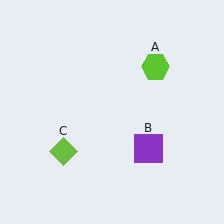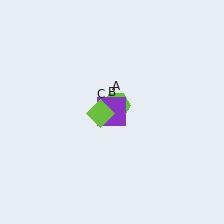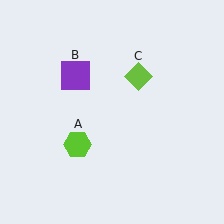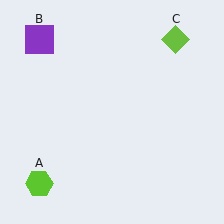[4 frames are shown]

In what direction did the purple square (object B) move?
The purple square (object B) moved up and to the left.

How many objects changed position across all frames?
3 objects changed position: lime hexagon (object A), purple square (object B), lime diamond (object C).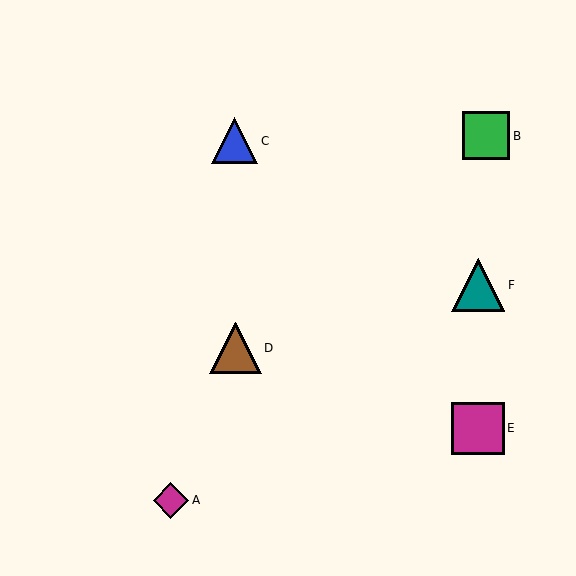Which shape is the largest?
The teal triangle (labeled F) is the largest.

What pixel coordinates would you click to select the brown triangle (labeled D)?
Click at (235, 348) to select the brown triangle D.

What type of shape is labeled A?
Shape A is a magenta diamond.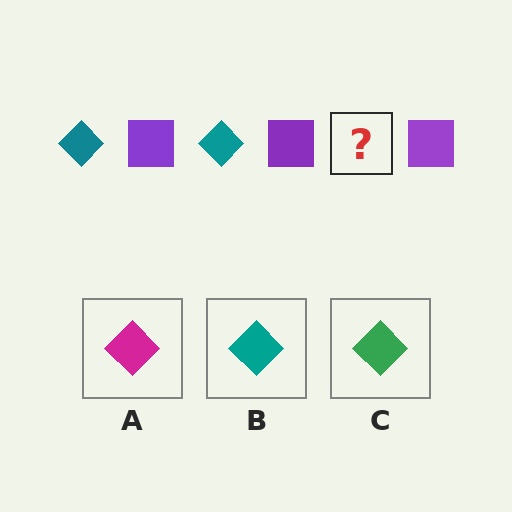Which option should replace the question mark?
Option B.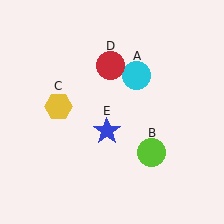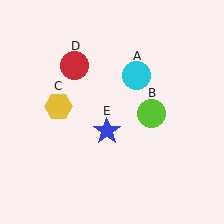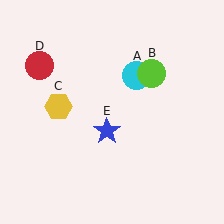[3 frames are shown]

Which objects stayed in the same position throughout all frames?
Cyan circle (object A) and yellow hexagon (object C) and blue star (object E) remained stationary.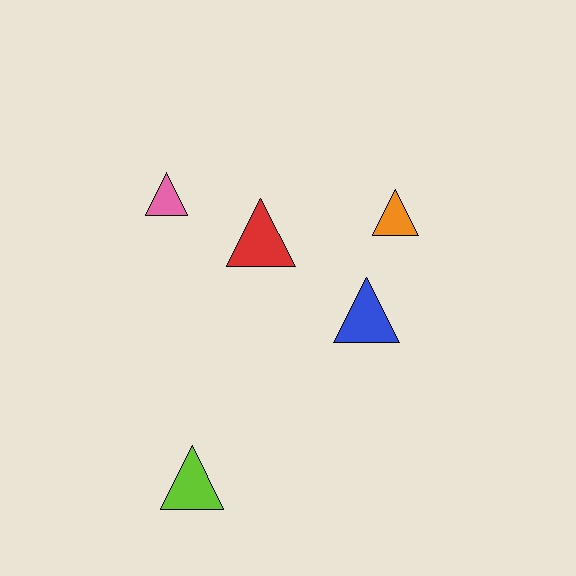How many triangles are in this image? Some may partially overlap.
There are 5 triangles.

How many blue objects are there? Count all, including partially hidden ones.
There is 1 blue object.